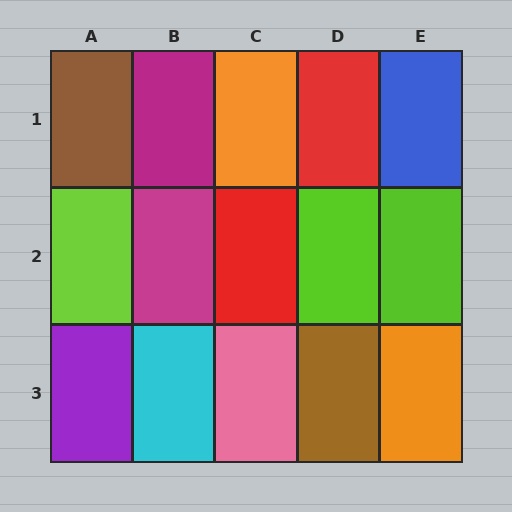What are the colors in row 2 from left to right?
Lime, magenta, red, lime, lime.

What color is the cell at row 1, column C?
Orange.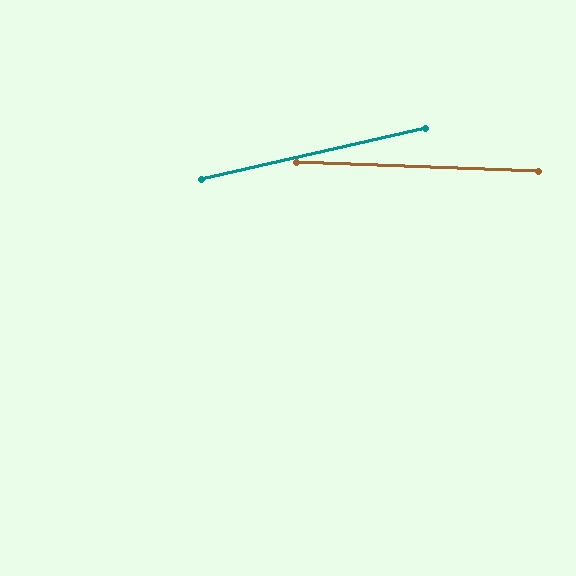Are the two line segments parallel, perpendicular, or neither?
Neither parallel nor perpendicular — they differ by about 15°.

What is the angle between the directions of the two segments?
Approximately 15 degrees.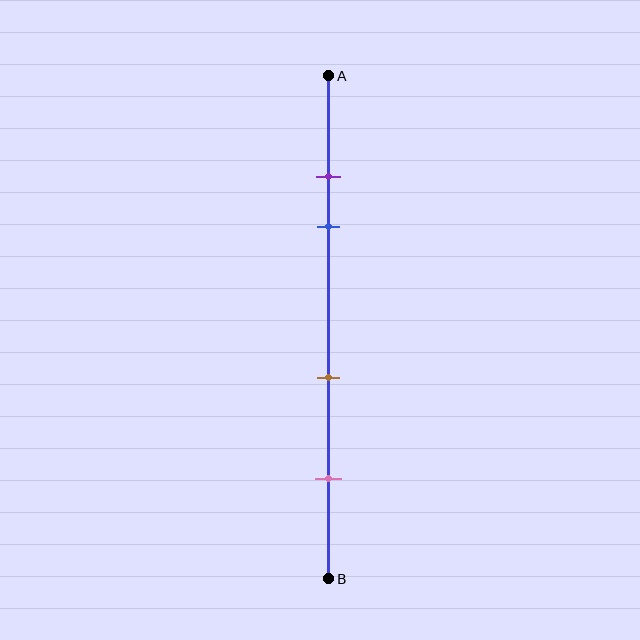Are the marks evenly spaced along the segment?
No, the marks are not evenly spaced.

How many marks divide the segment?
There are 4 marks dividing the segment.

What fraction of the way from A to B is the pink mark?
The pink mark is approximately 80% (0.8) of the way from A to B.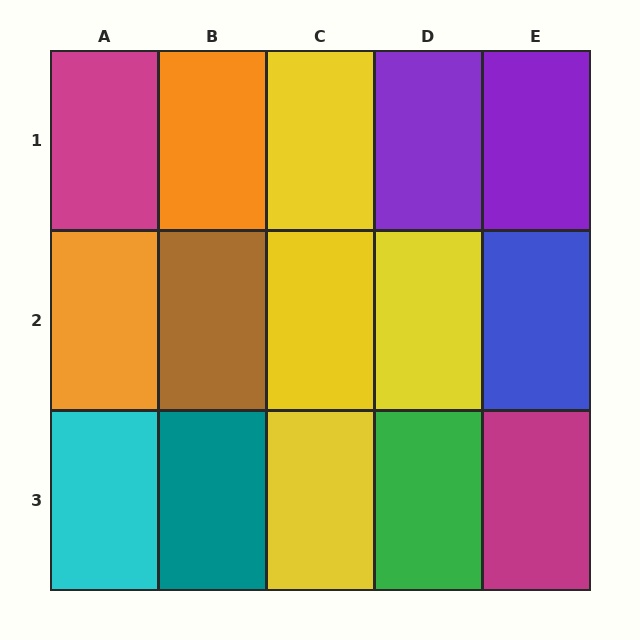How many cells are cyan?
1 cell is cyan.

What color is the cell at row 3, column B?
Teal.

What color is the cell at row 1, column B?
Orange.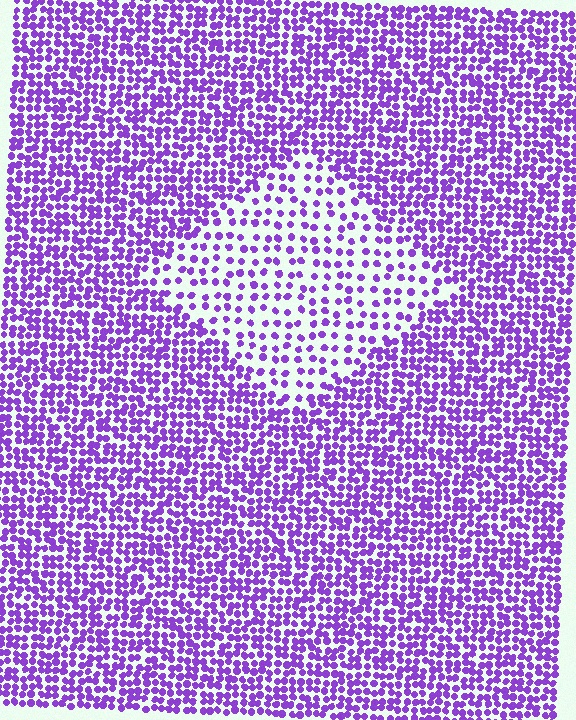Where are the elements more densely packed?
The elements are more densely packed outside the diamond boundary.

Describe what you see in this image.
The image contains small purple elements arranged at two different densities. A diamond-shaped region is visible where the elements are less densely packed than the surrounding area.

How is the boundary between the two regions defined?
The boundary is defined by a change in element density (approximately 2.2x ratio). All elements are the same color, size, and shape.